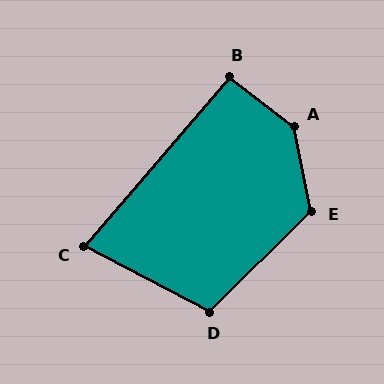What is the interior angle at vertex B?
Approximately 93 degrees (approximately right).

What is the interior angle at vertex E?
Approximately 123 degrees (obtuse).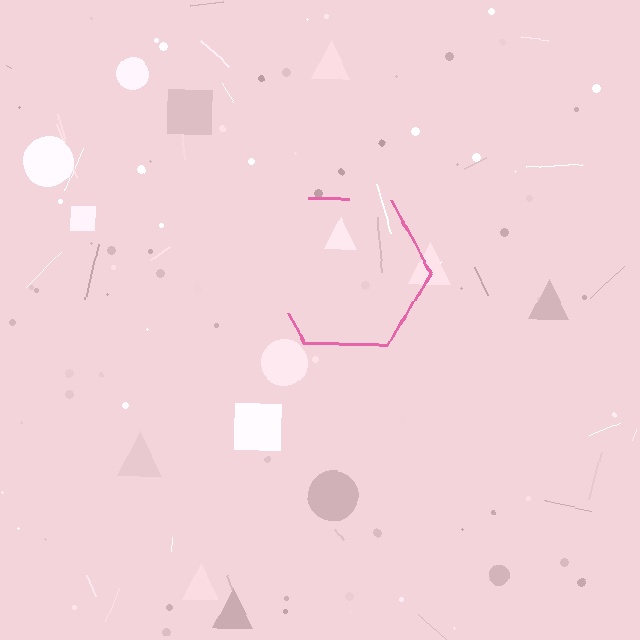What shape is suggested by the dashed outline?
The dashed outline suggests a hexagon.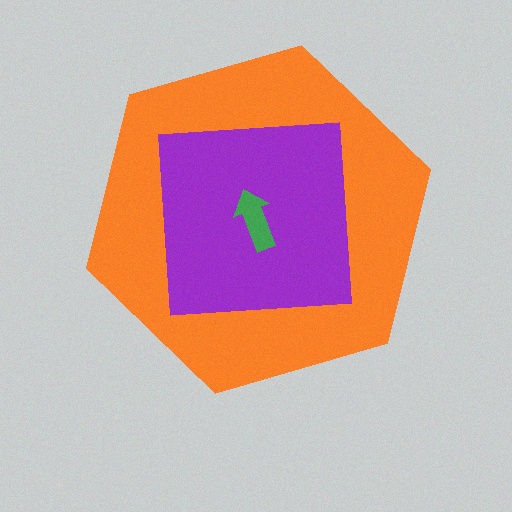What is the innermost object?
The green arrow.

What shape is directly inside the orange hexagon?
The purple square.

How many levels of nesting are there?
3.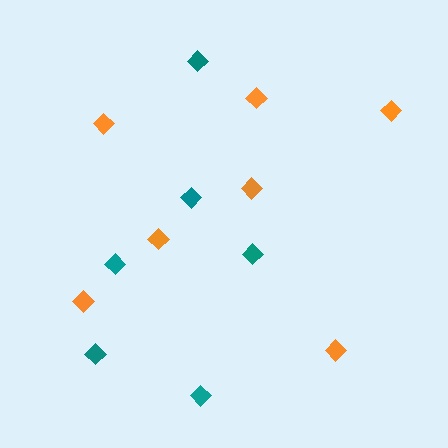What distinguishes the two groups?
There are 2 groups: one group of teal diamonds (6) and one group of orange diamonds (7).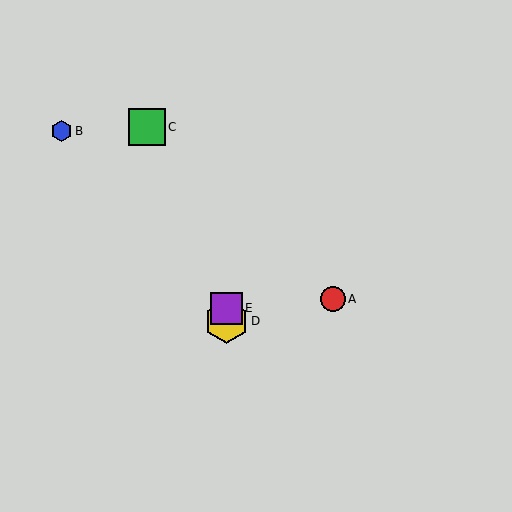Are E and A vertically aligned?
No, E is at x≈226 and A is at x≈333.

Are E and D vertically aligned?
Yes, both are at x≈226.